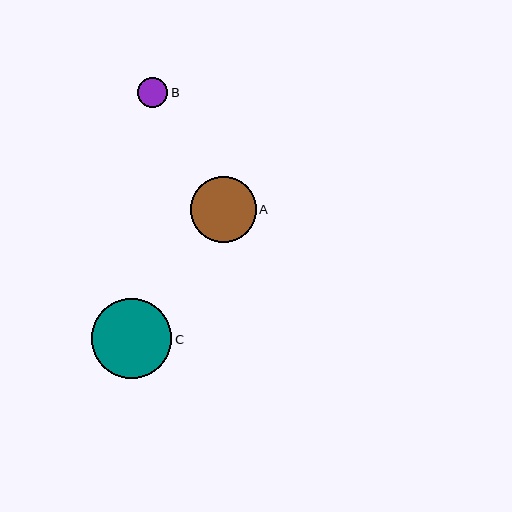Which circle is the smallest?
Circle B is the smallest with a size of approximately 30 pixels.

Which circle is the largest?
Circle C is the largest with a size of approximately 80 pixels.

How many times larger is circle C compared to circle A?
Circle C is approximately 1.2 times the size of circle A.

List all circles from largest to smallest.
From largest to smallest: C, A, B.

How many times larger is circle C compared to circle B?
Circle C is approximately 2.6 times the size of circle B.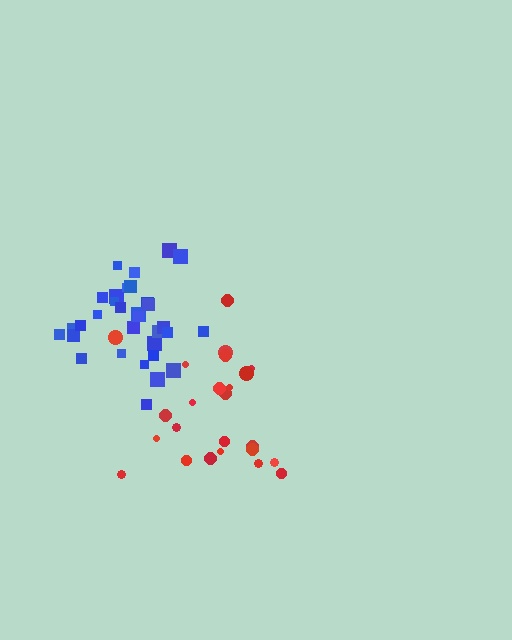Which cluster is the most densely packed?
Blue.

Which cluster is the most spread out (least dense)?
Red.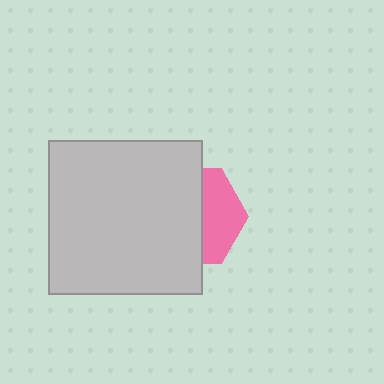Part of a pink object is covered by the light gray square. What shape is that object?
It is a hexagon.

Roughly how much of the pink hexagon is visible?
A small part of it is visible (roughly 38%).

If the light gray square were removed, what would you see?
You would see the complete pink hexagon.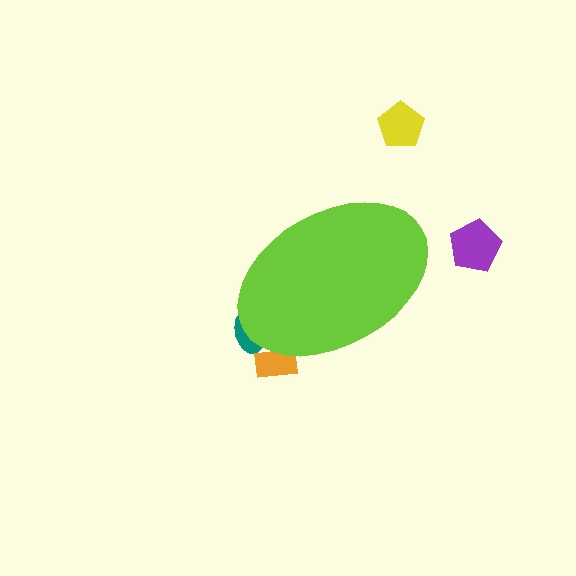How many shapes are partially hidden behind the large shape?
2 shapes are partially hidden.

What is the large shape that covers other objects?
A lime ellipse.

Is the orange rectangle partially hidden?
Yes, the orange rectangle is partially hidden behind the lime ellipse.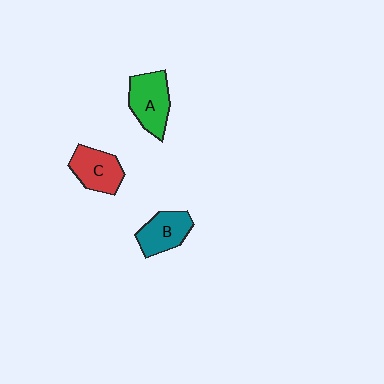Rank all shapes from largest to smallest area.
From largest to smallest: A (green), C (red), B (teal).